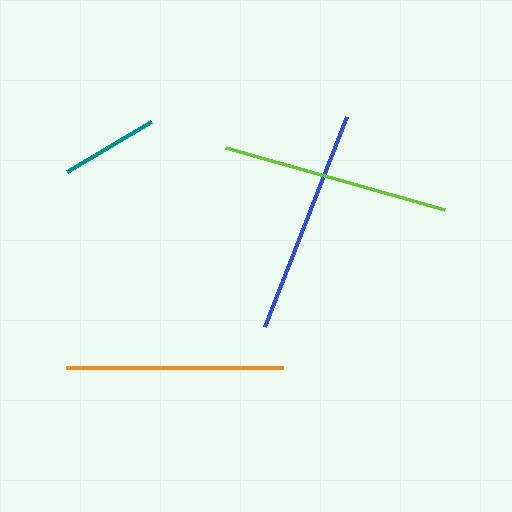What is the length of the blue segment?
The blue segment is approximately 225 pixels long.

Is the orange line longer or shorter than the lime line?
The lime line is longer than the orange line.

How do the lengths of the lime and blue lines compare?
The lime and blue lines are approximately the same length.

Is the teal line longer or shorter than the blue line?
The blue line is longer than the teal line.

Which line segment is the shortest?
The teal line is the shortest at approximately 98 pixels.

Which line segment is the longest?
The lime line is the longest at approximately 228 pixels.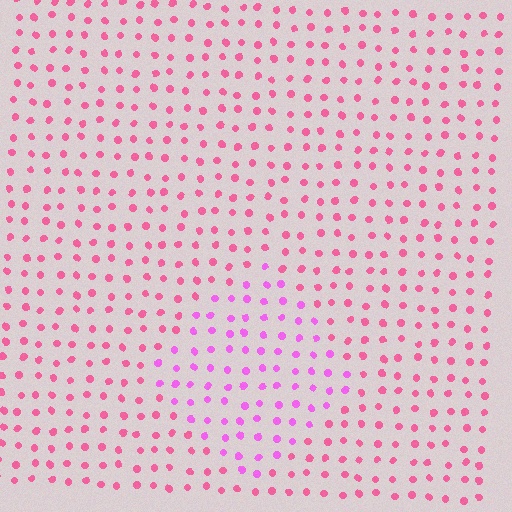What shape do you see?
I see a diamond.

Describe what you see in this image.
The image is filled with small pink elements in a uniform arrangement. A diamond-shaped region is visible where the elements are tinted to a slightly different hue, forming a subtle color boundary.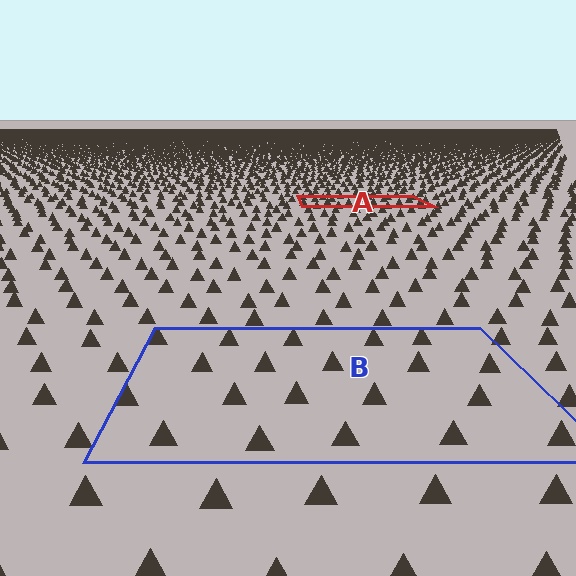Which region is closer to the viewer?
Region B is closer. The texture elements there are larger and more spread out.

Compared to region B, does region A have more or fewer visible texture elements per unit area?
Region A has more texture elements per unit area — they are packed more densely because it is farther away.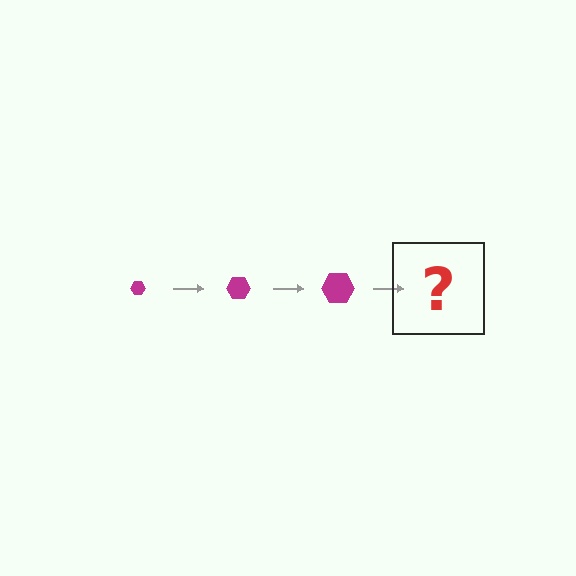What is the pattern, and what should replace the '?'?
The pattern is that the hexagon gets progressively larger each step. The '?' should be a magenta hexagon, larger than the previous one.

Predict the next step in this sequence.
The next step is a magenta hexagon, larger than the previous one.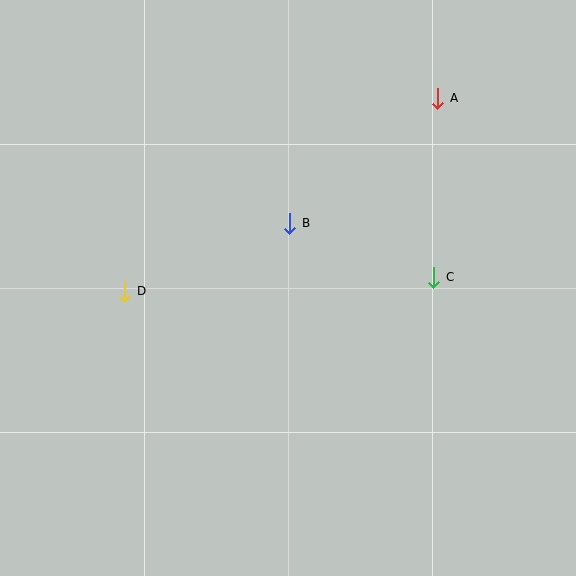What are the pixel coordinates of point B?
Point B is at (290, 223).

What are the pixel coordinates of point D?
Point D is at (125, 291).